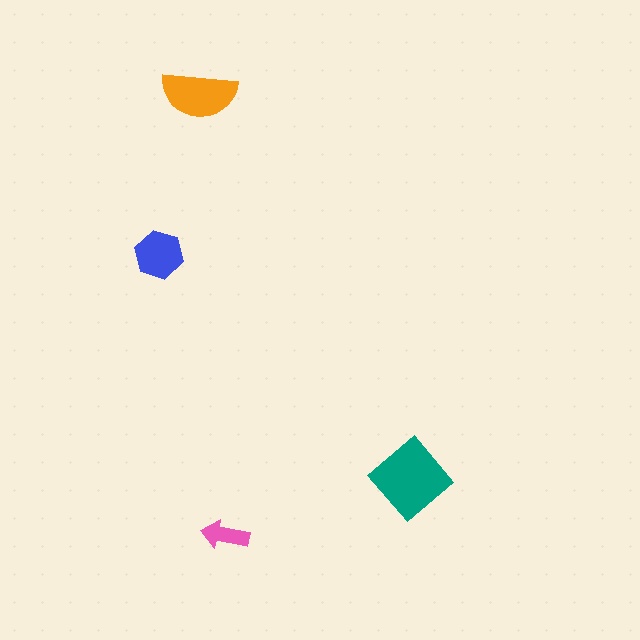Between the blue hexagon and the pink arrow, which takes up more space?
The blue hexagon.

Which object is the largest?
The teal diamond.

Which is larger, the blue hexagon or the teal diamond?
The teal diamond.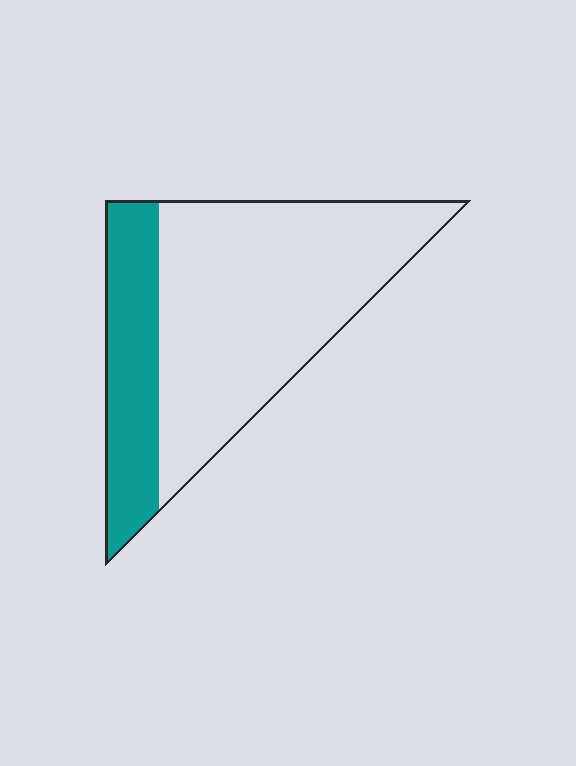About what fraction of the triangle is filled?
About one quarter (1/4).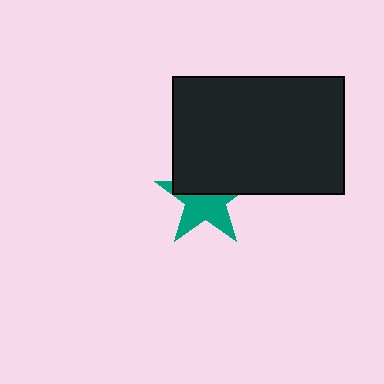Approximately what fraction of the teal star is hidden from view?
Roughly 45% of the teal star is hidden behind the black rectangle.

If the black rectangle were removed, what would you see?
You would see the complete teal star.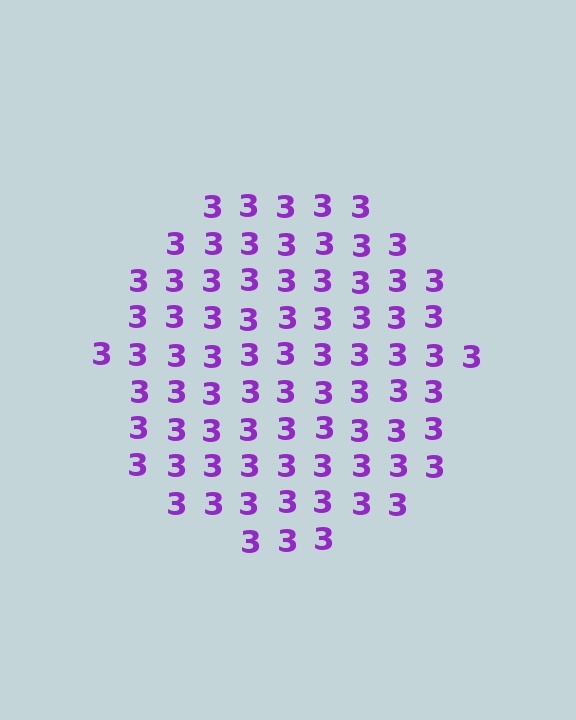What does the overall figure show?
The overall figure shows a circle.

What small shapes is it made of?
It is made of small digit 3's.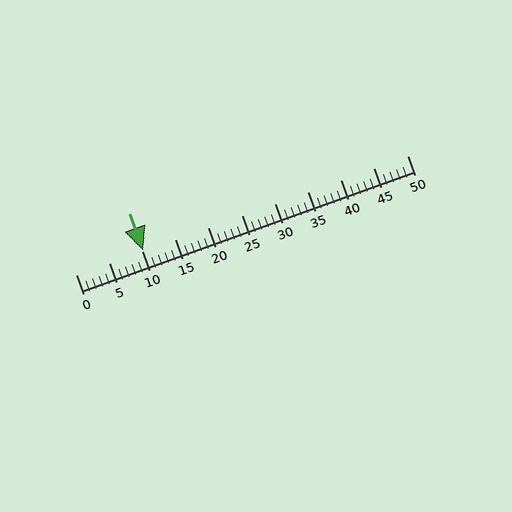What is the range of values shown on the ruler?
The ruler shows values from 0 to 50.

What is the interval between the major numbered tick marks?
The major tick marks are spaced 5 units apart.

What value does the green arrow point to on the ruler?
The green arrow points to approximately 10.